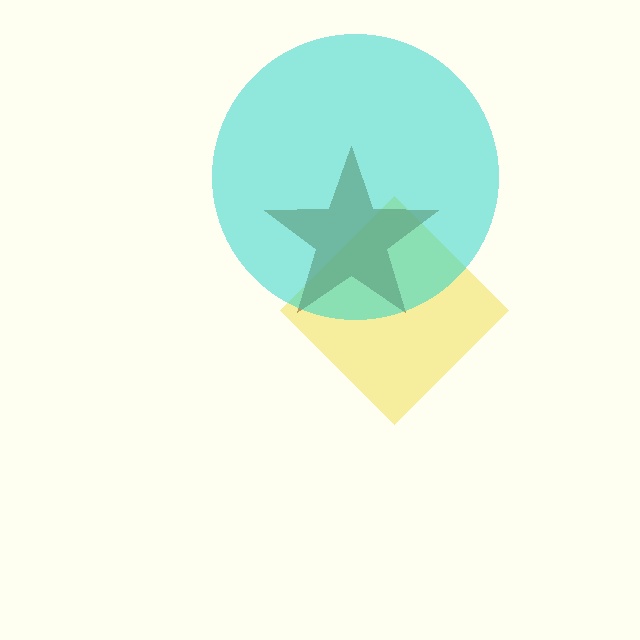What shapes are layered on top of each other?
The layered shapes are: a yellow diamond, a brown star, a cyan circle.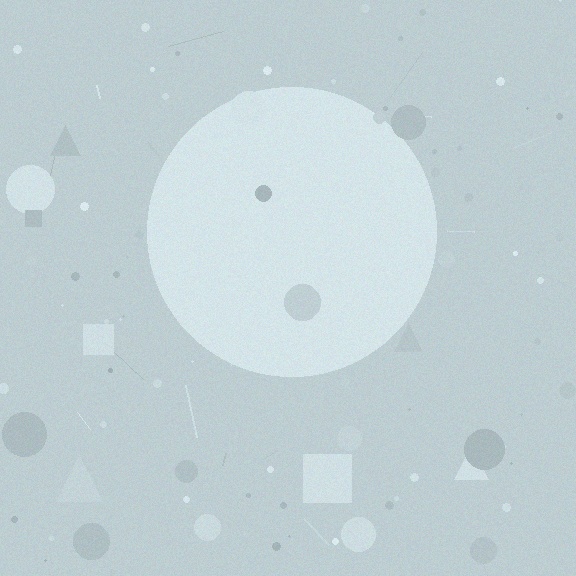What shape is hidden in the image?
A circle is hidden in the image.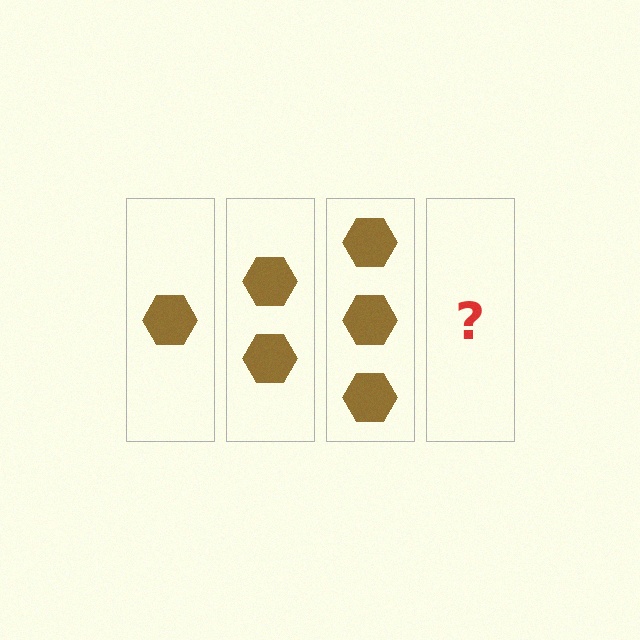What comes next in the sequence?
The next element should be 4 hexagons.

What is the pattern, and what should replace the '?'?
The pattern is that each step adds one more hexagon. The '?' should be 4 hexagons.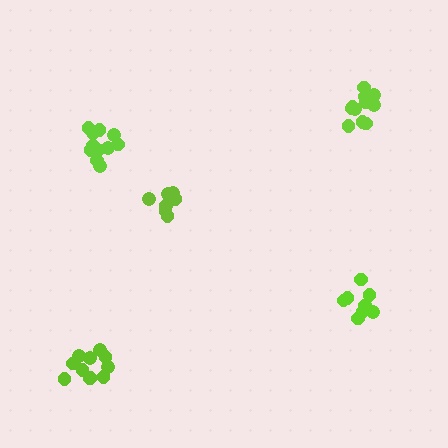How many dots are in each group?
Group 1: 8 dots, Group 2: 8 dots, Group 3: 11 dots, Group 4: 11 dots, Group 5: 11 dots (49 total).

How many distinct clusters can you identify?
There are 5 distinct clusters.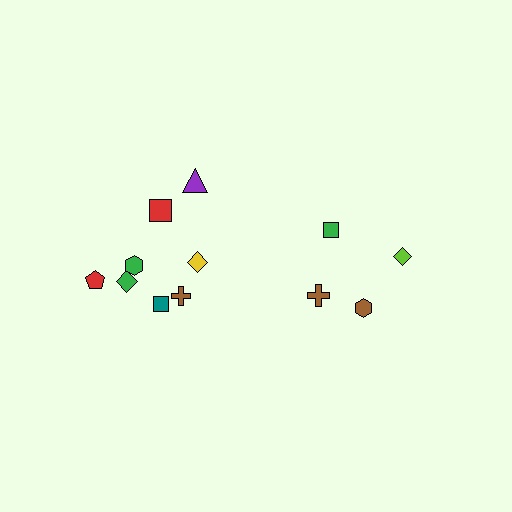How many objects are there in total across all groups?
There are 12 objects.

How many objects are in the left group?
There are 8 objects.